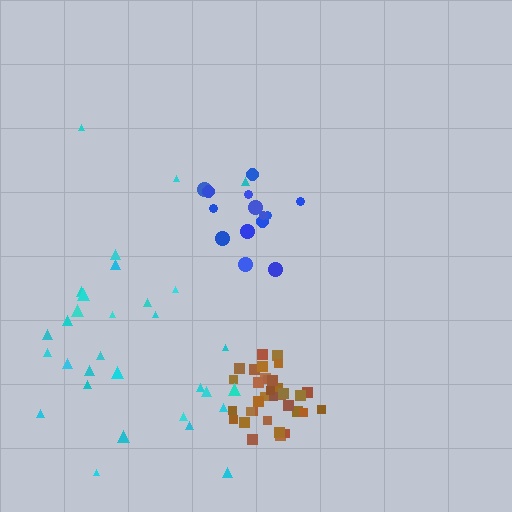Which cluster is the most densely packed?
Brown.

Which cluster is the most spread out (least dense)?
Cyan.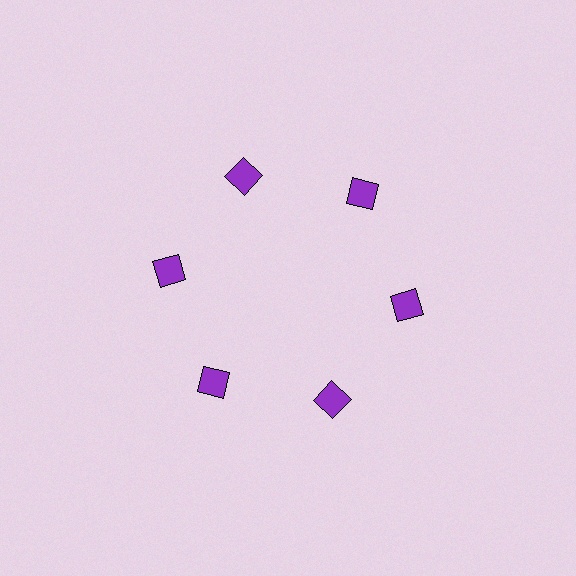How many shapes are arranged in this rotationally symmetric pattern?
There are 6 shapes, arranged in 6 groups of 1.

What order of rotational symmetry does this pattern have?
This pattern has 6-fold rotational symmetry.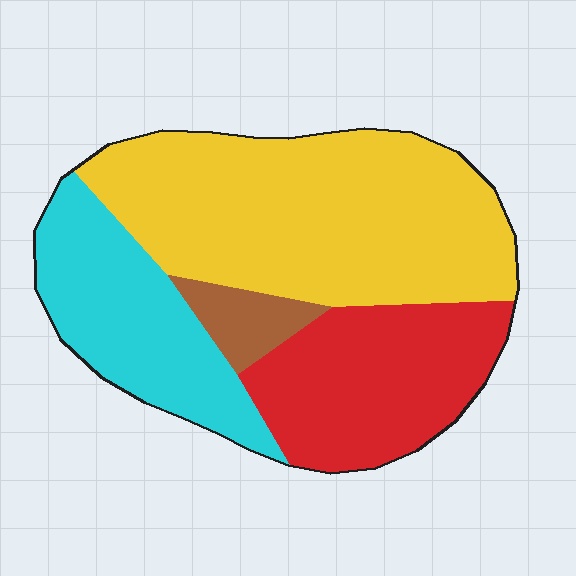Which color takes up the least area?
Brown, at roughly 5%.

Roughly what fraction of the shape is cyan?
Cyan takes up less than a quarter of the shape.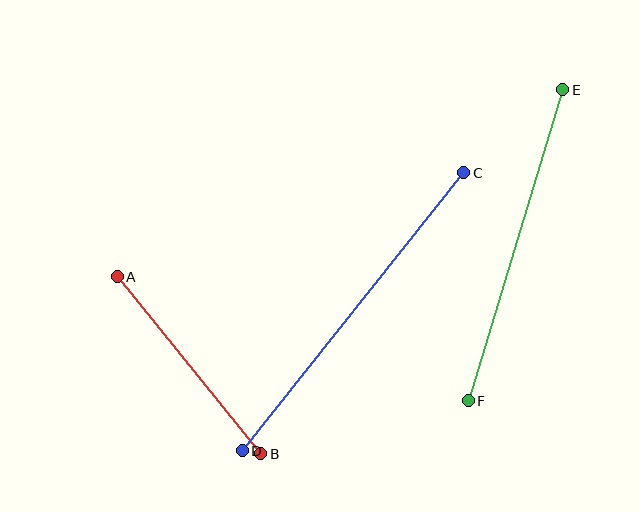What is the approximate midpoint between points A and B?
The midpoint is at approximately (189, 365) pixels.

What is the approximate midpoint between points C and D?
The midpoint is at approximately (353, 312) pixels.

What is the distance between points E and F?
The distance is approximately 325 pixels.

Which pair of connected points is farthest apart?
Points C and D are farthest apart.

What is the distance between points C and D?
The distance is approximately 355 pixels.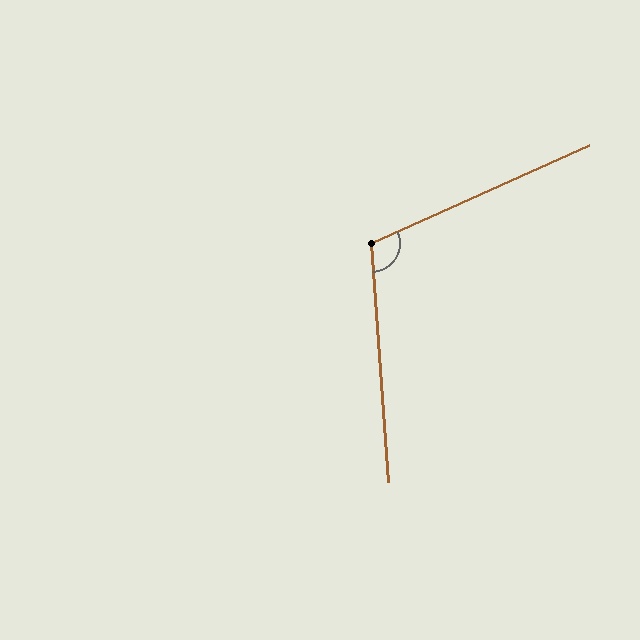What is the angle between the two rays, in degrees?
Approximately 110 degrees.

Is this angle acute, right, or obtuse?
It is obtuse.